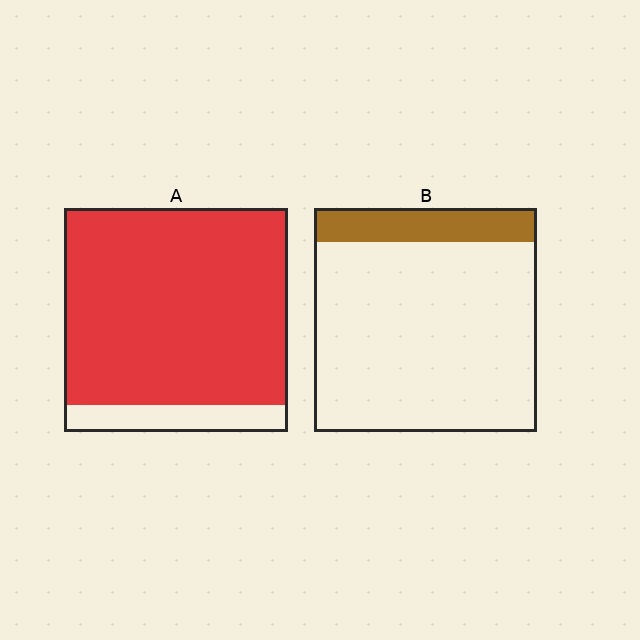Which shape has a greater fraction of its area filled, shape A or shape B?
Shape A.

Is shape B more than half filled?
No.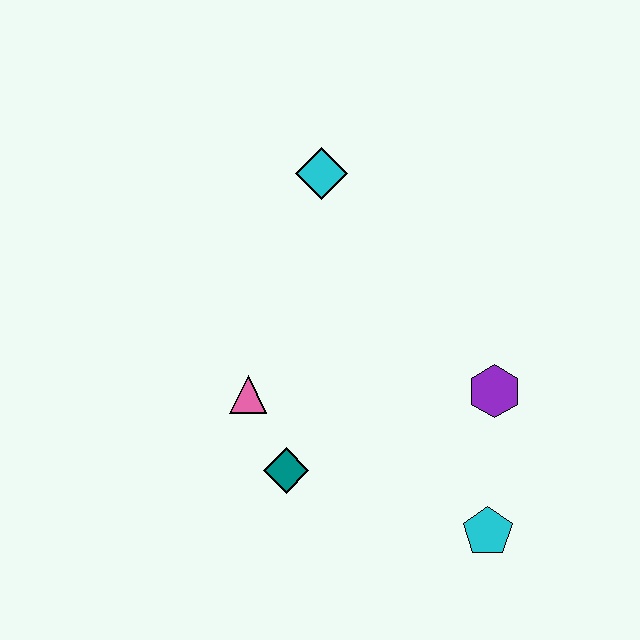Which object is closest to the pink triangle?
The teal diamond is closest to the pink triangle.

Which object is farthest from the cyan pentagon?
The cyan diamond is farthest from the cyan pentagon.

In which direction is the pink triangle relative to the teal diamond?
The pink triangle is above the teal diamond.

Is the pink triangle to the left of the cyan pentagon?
Yes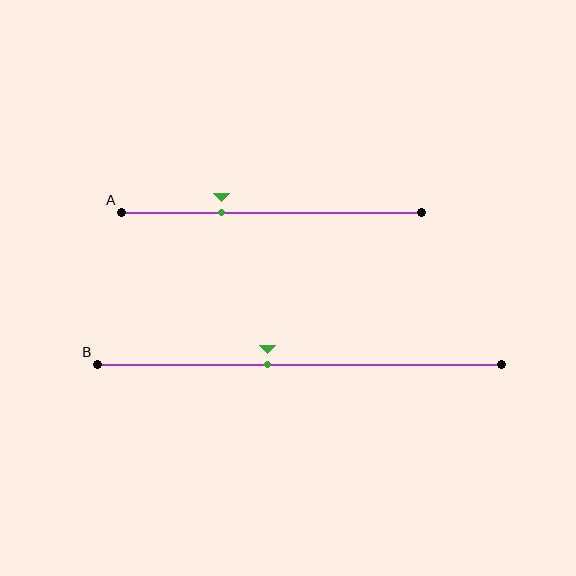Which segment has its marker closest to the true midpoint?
Segment B has its marker closest to the true midpoint.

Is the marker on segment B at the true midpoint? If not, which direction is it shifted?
No, the marker on segment B is shifted to the left by about 8% of the segment length.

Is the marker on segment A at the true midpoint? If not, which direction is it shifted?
No, the marker on segment A is shifted to the left by about 17% of the segment length.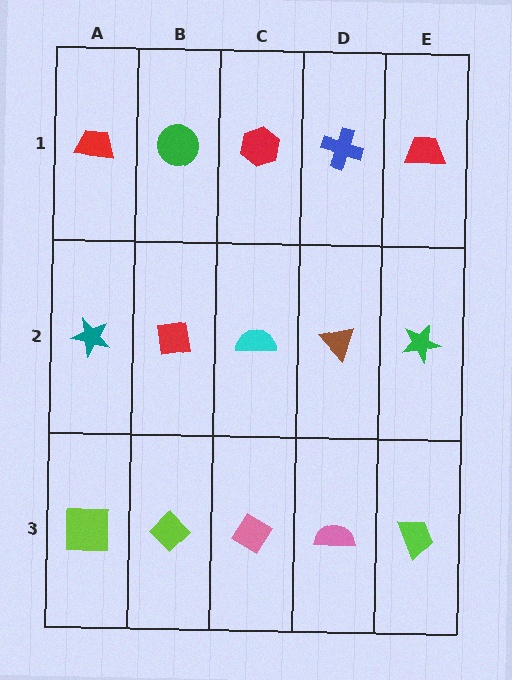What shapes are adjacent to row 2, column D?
A blue cross (row 1, column D), a pink semicircle (row 3, column D), a cyan semicircle (row 2, column C), a green star (row 2, column E).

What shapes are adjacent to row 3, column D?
A brown triangle (row 2, column D), a pink diamond (row 3, column C), a lime trapezoid (row 3, column E).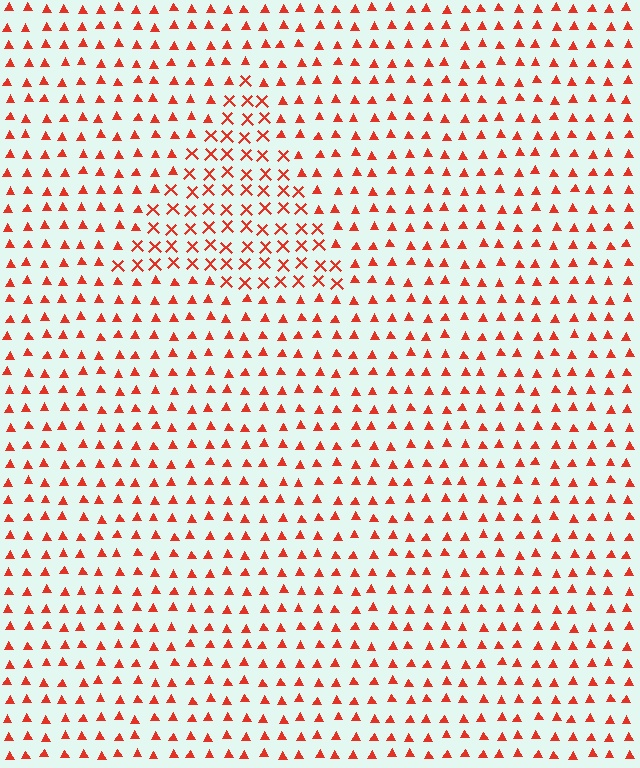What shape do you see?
I see a triangle.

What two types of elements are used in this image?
The image uses X marks inside the triangle region and triangles outside it.